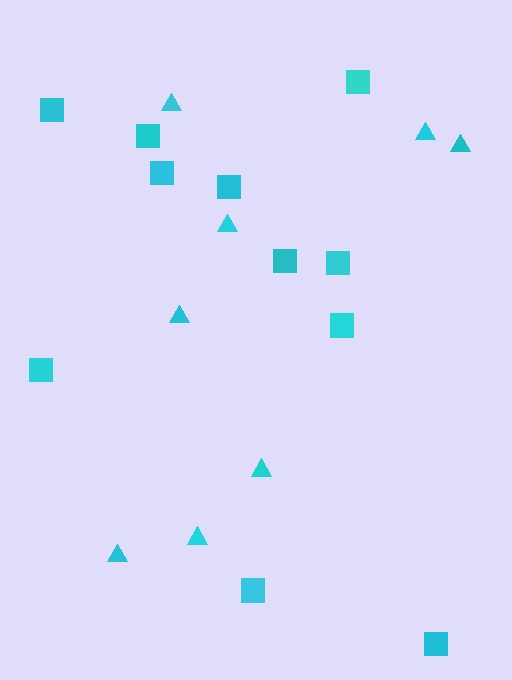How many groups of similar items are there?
There are 2 groups: one group of triangles (8) and one group of squares (11).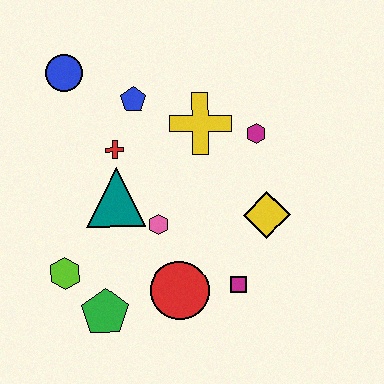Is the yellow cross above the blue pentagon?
No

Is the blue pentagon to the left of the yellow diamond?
Yes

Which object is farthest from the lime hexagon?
The magenta hexagon is farthest from the lime hexagon.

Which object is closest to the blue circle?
The blue pentagon is closest to the blue circle.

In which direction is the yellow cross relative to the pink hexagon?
The yellow cross is above the pink hexagon.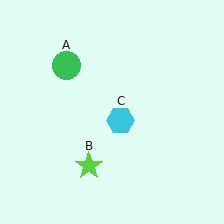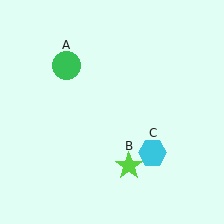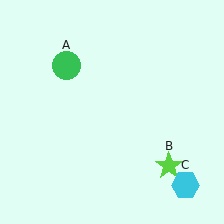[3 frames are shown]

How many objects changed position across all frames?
2 objects changed position: lime star (object B), cyan hexagon (object C).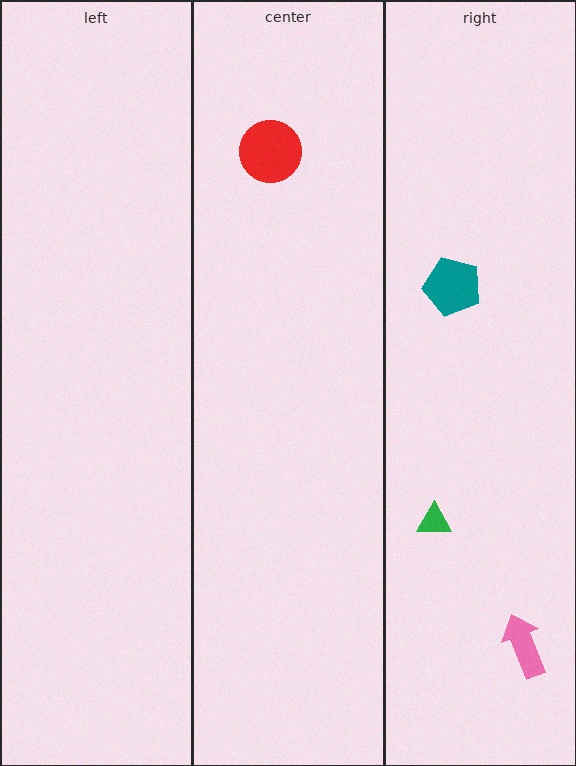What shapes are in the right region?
The pink arrow, the teal pentagon, the green triangle.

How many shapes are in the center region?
1.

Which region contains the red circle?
The center region.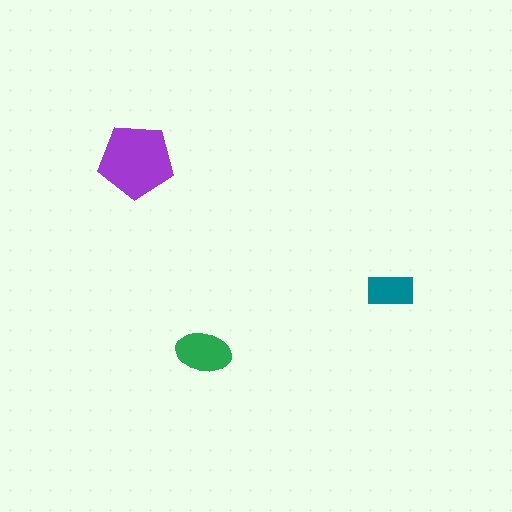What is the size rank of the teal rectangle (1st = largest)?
3rd.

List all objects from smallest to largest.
The teal rectangle, the green ellipse, the purple pentagon.